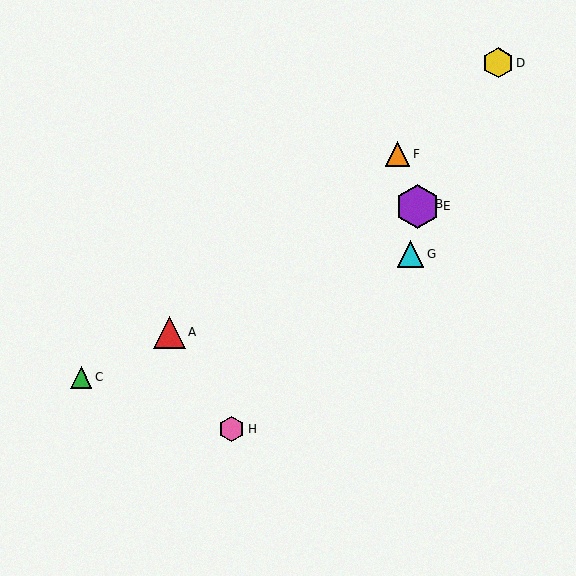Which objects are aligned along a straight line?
Objects A, B, C, E are aligned along a straight line.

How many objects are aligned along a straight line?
4 objects (A, B, C, E) are aligned along a straight line.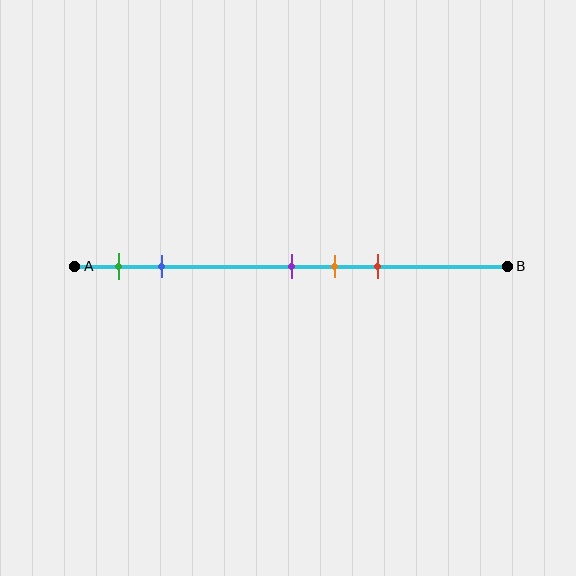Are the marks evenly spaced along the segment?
No, the marks are not evenly spaced.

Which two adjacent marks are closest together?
The purple and orange marks are the closest adjacent pair.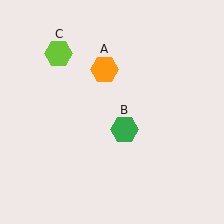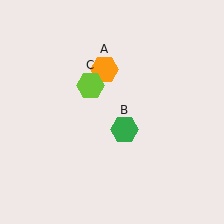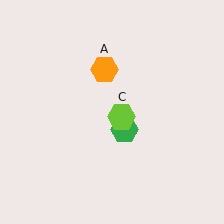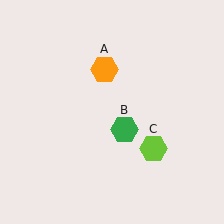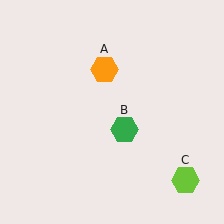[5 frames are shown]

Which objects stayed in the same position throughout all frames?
Orange hexagon (object A) and green hexagon (object B) remained stationary.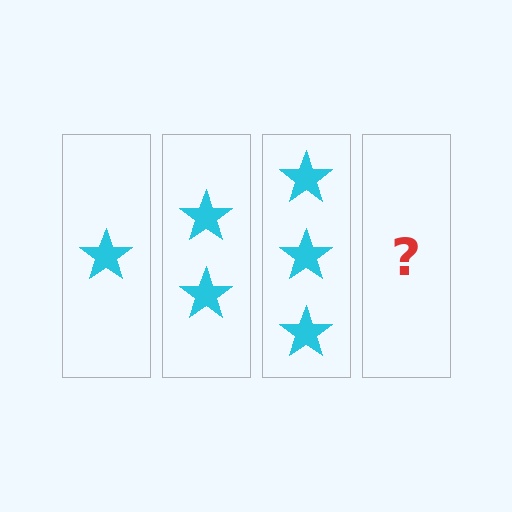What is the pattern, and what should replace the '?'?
The pattern is that each step adds one more star. The '?' should be 4 stars.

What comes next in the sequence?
The next element should be 4 stars.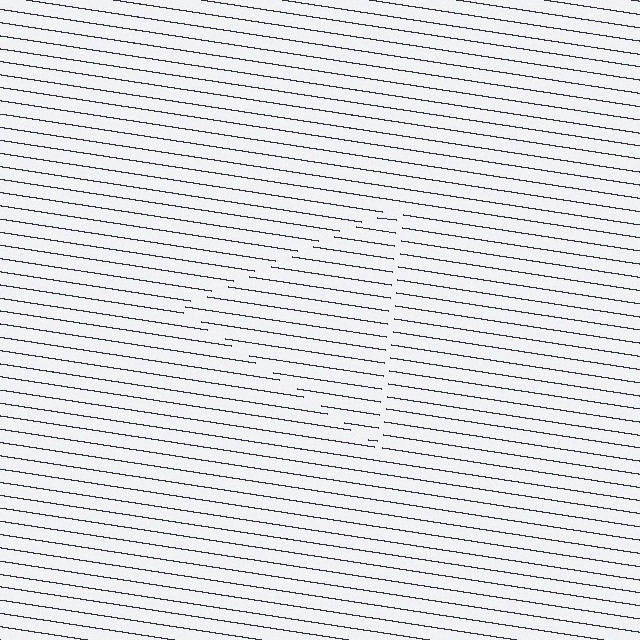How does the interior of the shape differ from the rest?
The interior of the shape contains the same grating, shifted by half a period — the contour is defined by the phase discontinuity where line-ends from the inner and outer gratings abut.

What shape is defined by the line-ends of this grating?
An illusory triangle. The interior of the shape contains the same grating, shifted by half a period — the contour is defined by the phase discontinuity where line-ends from the inner and outer gratings abut.